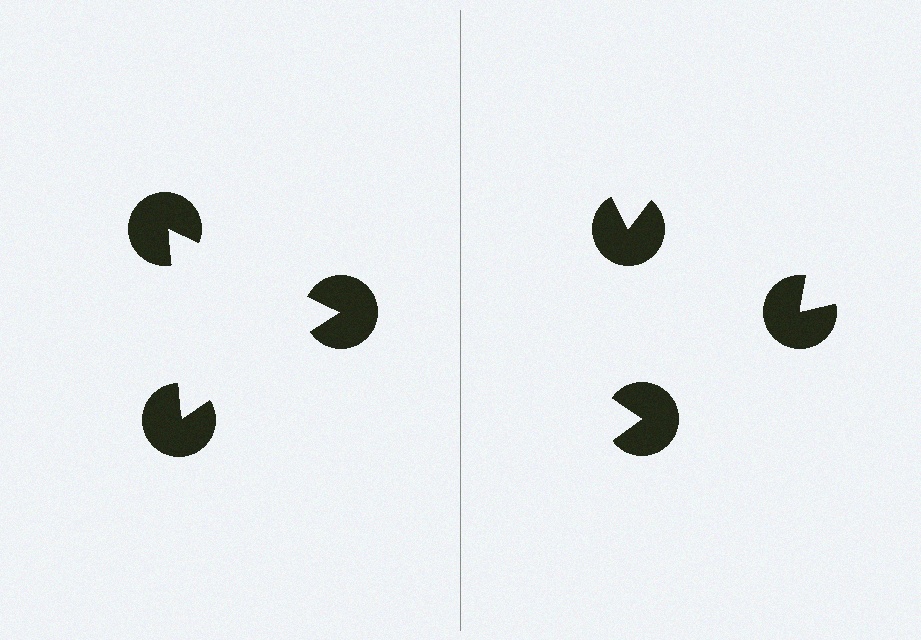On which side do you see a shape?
An illusory triangle appears on the left side. On the right side the wedge cuts are rotated, so no coherent shape forms.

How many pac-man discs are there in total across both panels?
6 — 3 on each side.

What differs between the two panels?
The pac-man discs are positioned identically on both sides; only the wedge orientations differ. On the left they align to a triangle; on the right they are misaligned.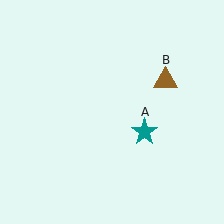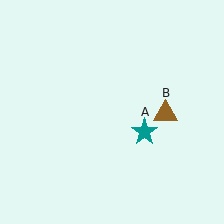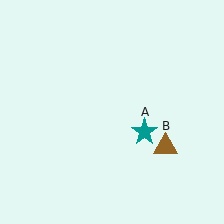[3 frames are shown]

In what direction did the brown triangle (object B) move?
The brown triangle (object B) moved down.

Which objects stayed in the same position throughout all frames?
Teal star (object A) remained stationary.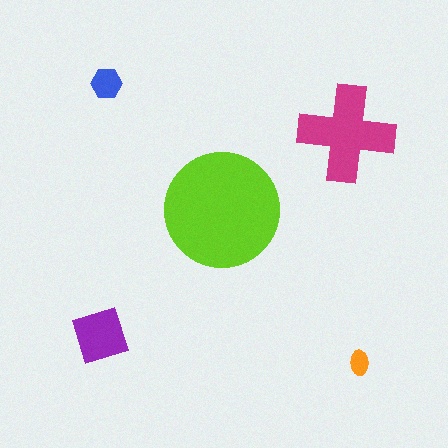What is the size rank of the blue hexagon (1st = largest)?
4th.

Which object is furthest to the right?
The orange ellipse is rightmost.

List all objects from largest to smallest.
The lime circle, the magenta cross, the purple diamond, the blue hexagon, the orange ellipse.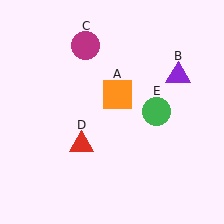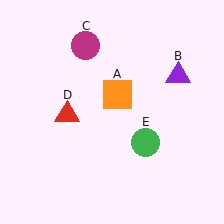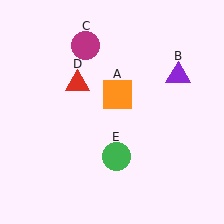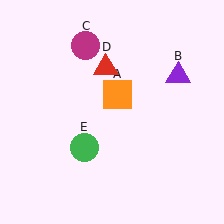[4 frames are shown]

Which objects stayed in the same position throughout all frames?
Orange square (object A) and purple triangle (object B) and magenta circle (object C) remained stationary.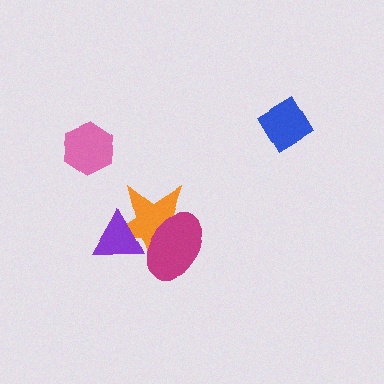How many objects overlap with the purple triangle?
2 objects overlap with the purple triangle.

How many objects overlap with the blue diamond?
0 objects overlap with the blue diamond.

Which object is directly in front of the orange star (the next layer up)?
The purple triangle is directly in front of the orange star.